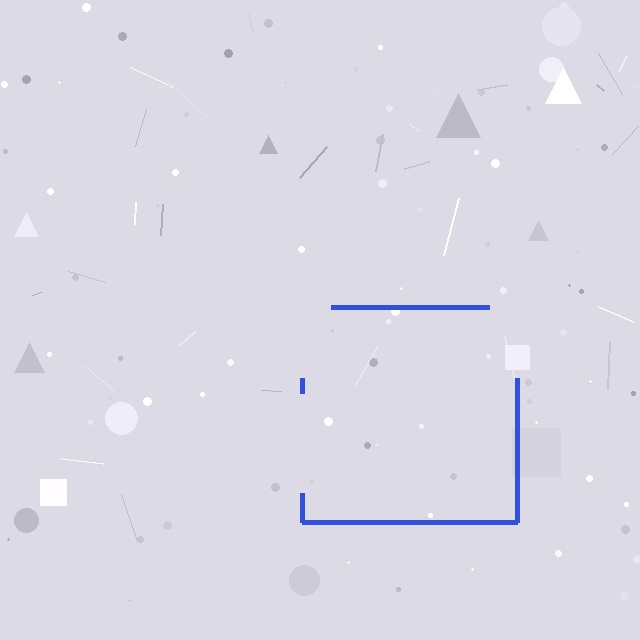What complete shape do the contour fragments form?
The contour fragments form a square.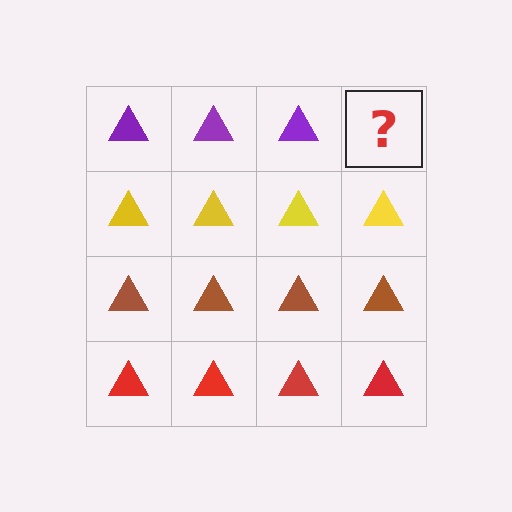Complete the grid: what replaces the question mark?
The question mark should be replaced with a purple triangle.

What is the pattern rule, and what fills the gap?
The rule is that each row has a consistent color. The gap should be filled with a purple triangle.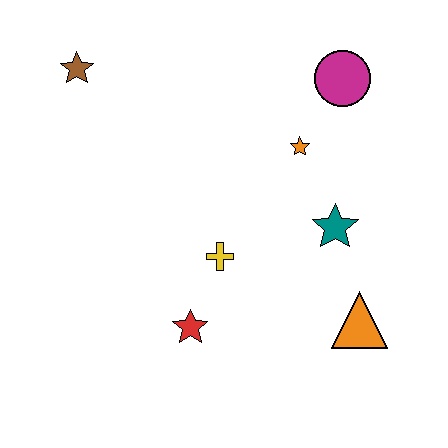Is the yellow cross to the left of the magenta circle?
Yes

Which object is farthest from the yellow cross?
The brown star is farthest from the yellow cross.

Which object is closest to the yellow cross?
The red star is closest to the yellow cross.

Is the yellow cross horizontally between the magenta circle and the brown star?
Yes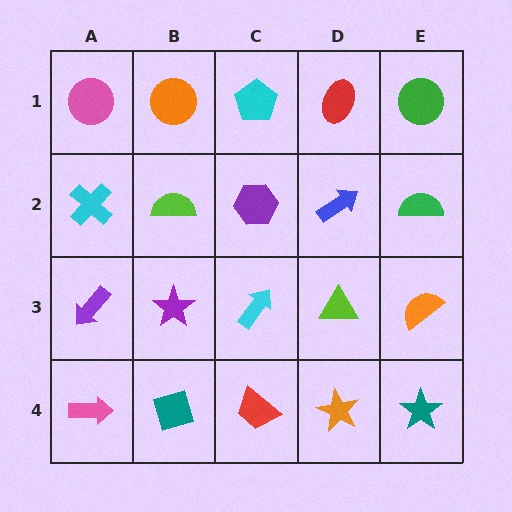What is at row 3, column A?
A purple arrow.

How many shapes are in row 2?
5 shapes.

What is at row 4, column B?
A teal diamond.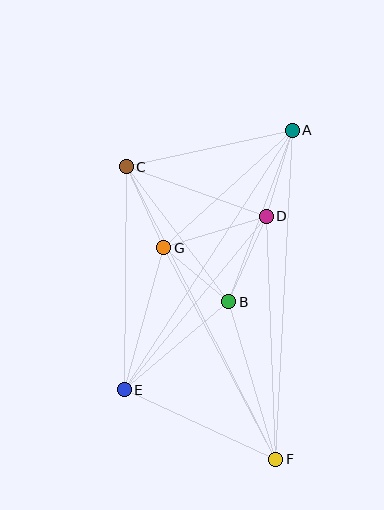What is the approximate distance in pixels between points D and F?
The distance between D and F is approximately 243 pixels.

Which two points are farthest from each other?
Points A and F are farthest from each other.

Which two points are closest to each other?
Points B and G are closest to each other.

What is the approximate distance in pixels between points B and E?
The distance between B and E is approximately 137 pixels.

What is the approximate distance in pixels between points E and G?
The distance between E and G is approximately 147 pixels.